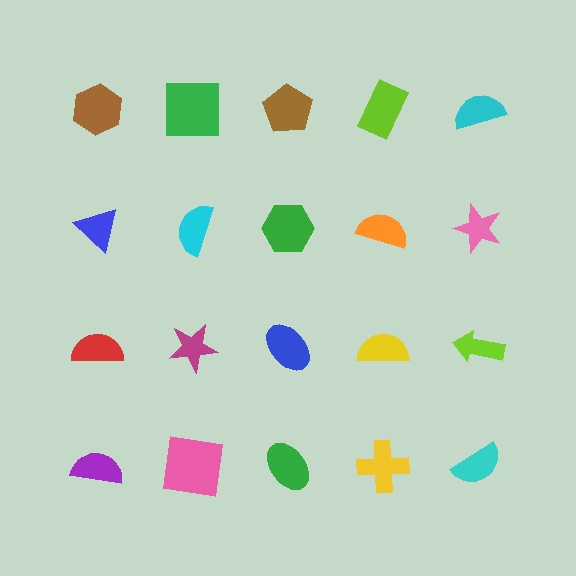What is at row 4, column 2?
A pink square.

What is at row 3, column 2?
A magenta star.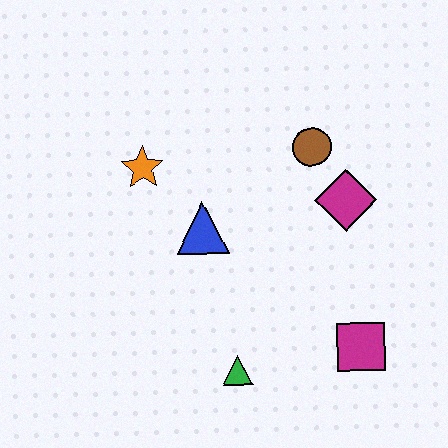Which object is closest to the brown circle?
The magenta diamond is closest to the brown circle.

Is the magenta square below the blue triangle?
Yes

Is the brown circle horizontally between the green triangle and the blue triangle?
No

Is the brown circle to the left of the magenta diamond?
Yes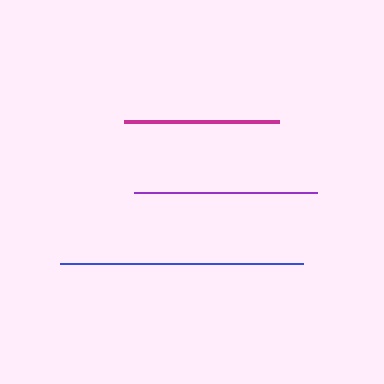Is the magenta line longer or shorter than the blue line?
The blue line is longer than the magenta line.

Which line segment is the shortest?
The magenta line is the shortest at approximately 155 pixels.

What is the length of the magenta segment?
The magenta segment is approximately 155 pixels long.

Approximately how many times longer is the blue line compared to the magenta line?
The blue line is approximately 1.6 times the length of the magenta line.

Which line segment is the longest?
The blue line is the longest at approximately 243 pixels.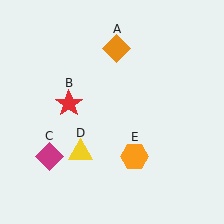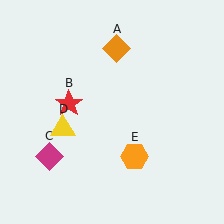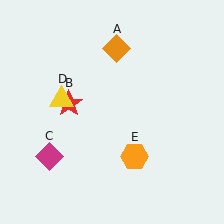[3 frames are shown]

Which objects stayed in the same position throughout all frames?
Orange diamond (object A) and red star (object B) and magenta diamond (object C) and orange hexagon (object E) remained stationary.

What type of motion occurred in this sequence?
The yellow triangle (object D) rotated clockwise around the center of the scene.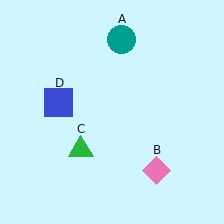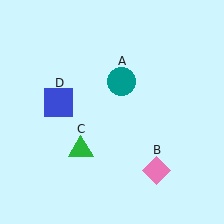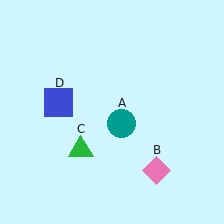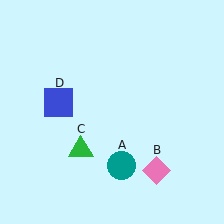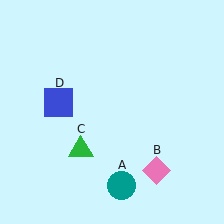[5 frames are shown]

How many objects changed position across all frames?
1 object changed position: teal circle (object A).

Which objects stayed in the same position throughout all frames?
Pink diamond (object B) and green triangle (object C) and blue square (object D) remained stationary.